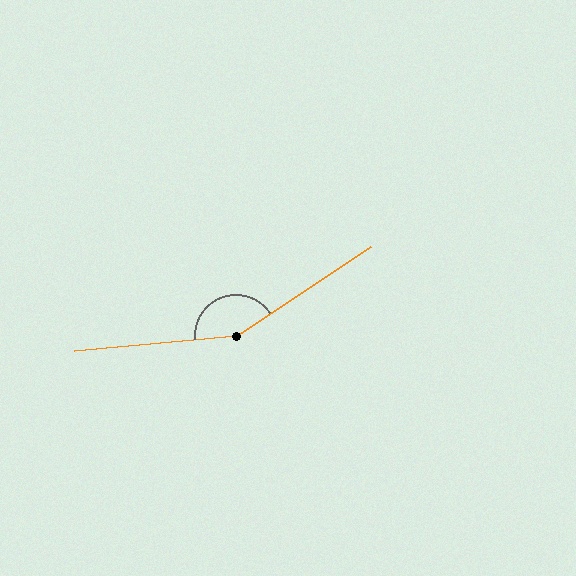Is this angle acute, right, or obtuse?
It is obtuse.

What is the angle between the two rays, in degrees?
Approximately 152 degrees.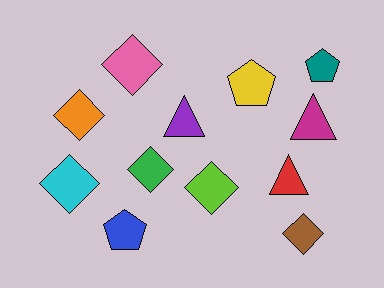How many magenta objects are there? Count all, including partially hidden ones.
There is 1 magenta object.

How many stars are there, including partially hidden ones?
There are no stars.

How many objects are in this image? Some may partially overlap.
There are 12 objects.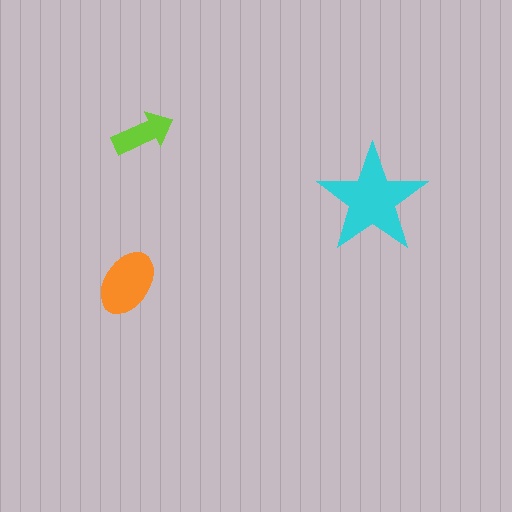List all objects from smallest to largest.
The lime arrow, the orange ellipse, the cyan star.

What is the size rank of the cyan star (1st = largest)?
1st.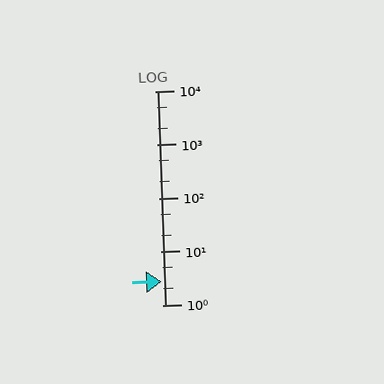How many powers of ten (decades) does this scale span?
The scale spans 4 decades, from 1 to 10000.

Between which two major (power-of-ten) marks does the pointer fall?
The pointer is between 1 and 10.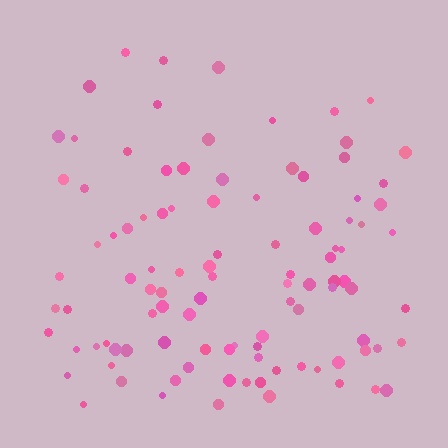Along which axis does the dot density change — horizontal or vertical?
Vertical.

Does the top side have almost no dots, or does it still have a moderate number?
Still a moderate number, just noticeably fewer than the bottom.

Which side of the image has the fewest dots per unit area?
The top.